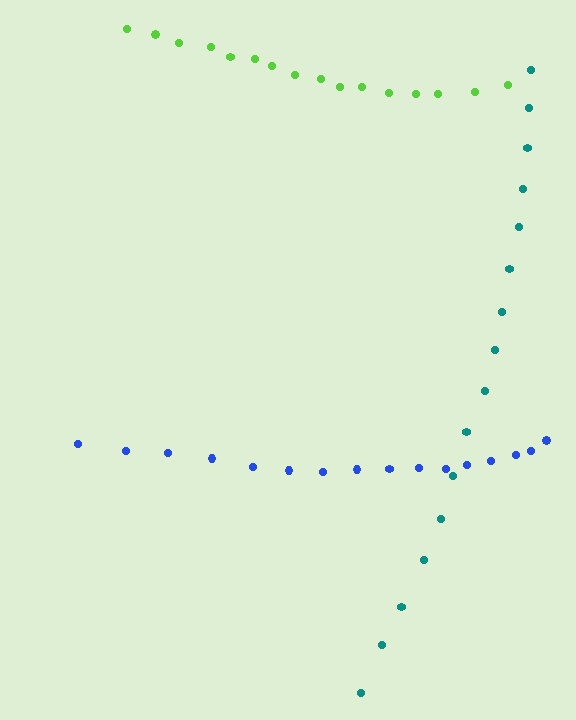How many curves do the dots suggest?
There are 3 distinct paths.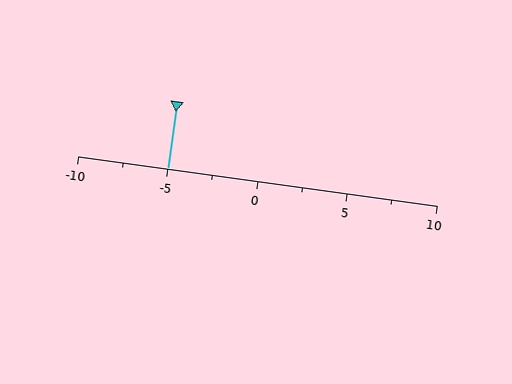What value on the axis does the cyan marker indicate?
The marker indicates approximately -5.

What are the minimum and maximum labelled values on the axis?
The axis runs from -10 to 10.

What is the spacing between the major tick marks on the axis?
The major ticks are spaced 5 apart.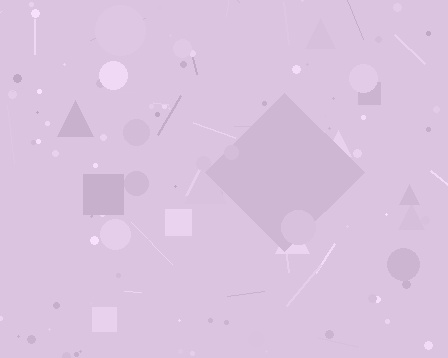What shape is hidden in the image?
A diamond is hidden in the image.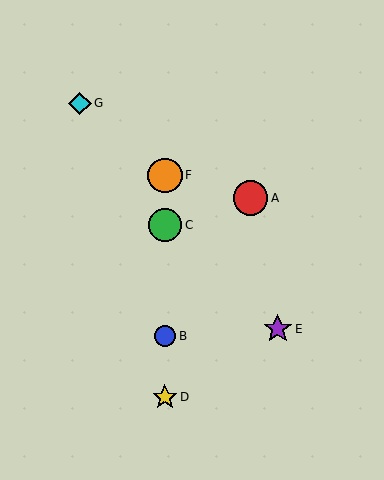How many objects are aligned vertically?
4 objects (B, C, D, F) are aligned vertically.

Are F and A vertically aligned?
No, F is at x≈165 and A is at x≈250.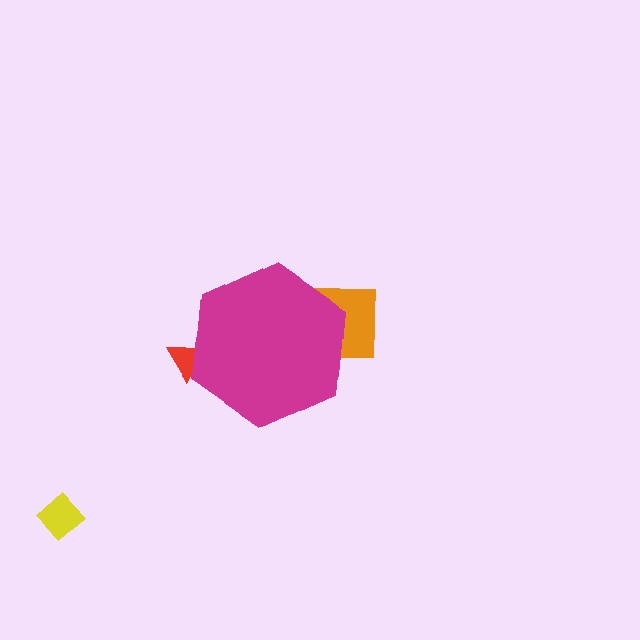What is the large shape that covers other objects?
A magenta hexagon.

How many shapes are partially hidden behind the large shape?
2 shapes are partially hidden.